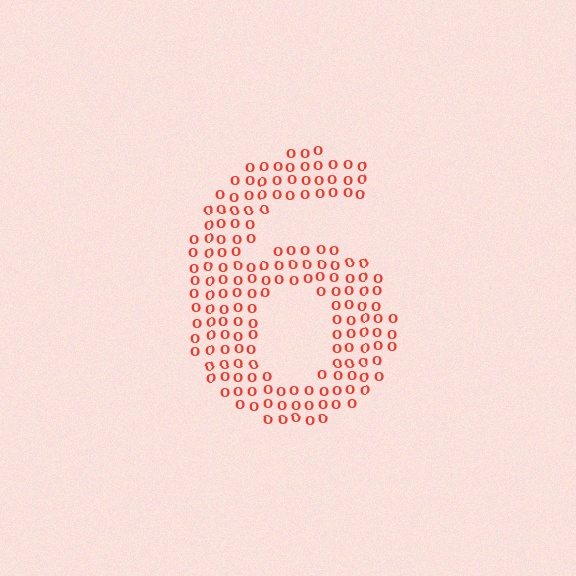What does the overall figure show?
The overall figure shows the digit 6.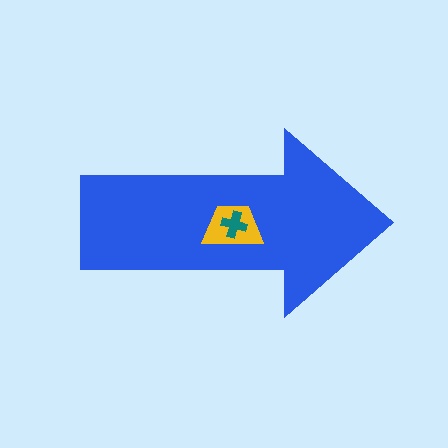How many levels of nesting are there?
3.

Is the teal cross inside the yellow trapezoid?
Yes.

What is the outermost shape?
The blue arrow.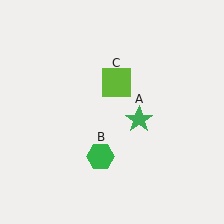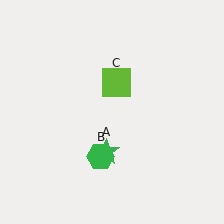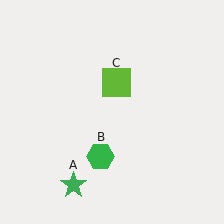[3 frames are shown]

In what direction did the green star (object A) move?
The green star (object A) moved down and to the left.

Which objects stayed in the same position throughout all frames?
Green hexagon (object B) and lime square (object C) remained stationary.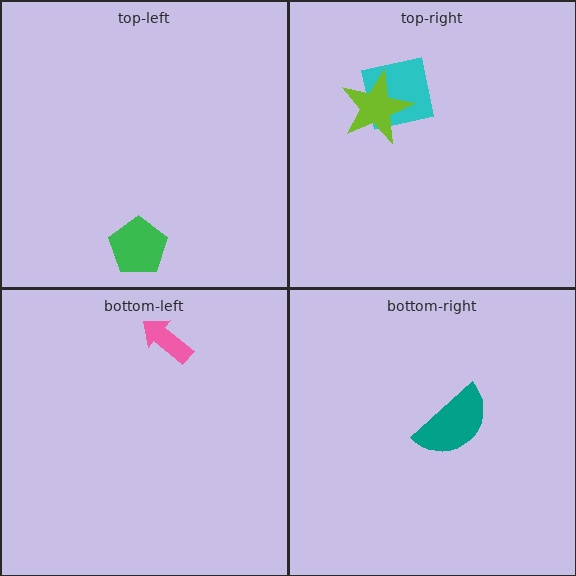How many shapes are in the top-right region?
2.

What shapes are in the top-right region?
The cyan square, the lime star.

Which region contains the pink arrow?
The bottom-left region.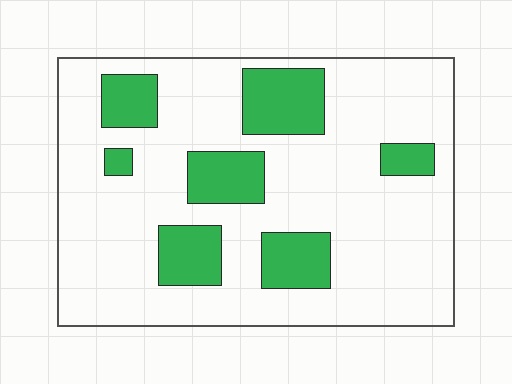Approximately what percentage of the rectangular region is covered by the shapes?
Approximately 20%.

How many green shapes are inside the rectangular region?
7.